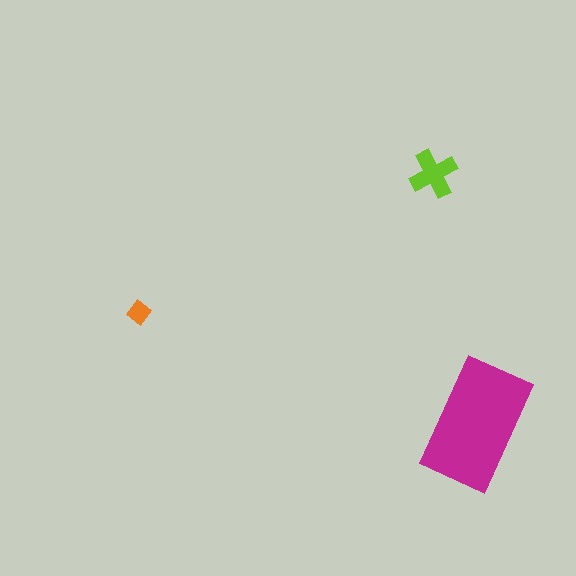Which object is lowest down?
The magenta rectangle is bottommost.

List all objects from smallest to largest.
The orange diamond, the lime cross, the magenta rectangle.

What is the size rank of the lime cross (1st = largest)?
2nd.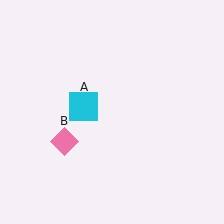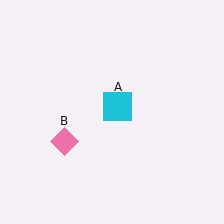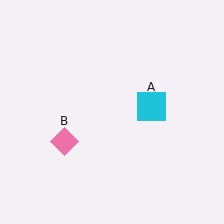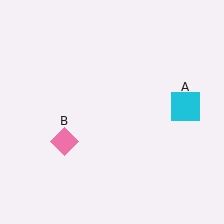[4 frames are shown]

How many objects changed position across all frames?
1 object changed position: cyan square (object A).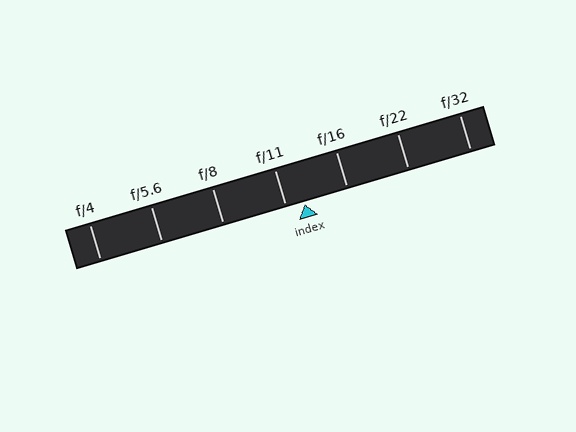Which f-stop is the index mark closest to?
The index mark is closest to f/11.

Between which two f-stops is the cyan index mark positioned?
The index mark is between f/11 and f/16.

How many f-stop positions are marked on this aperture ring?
There are 7 f-stop positions marked.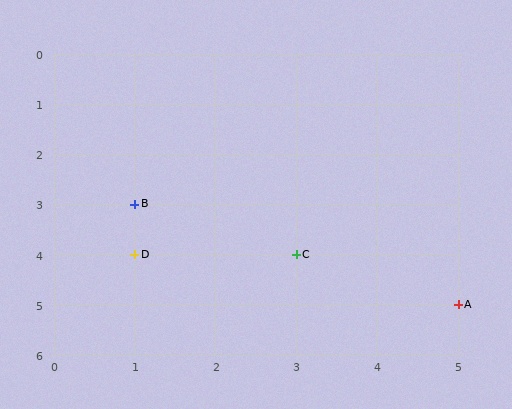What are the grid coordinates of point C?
Point C is at grid coordinates (3, 4).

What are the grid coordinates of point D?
Point D is at grid coordinates (1, 4).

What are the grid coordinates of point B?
Point B is at grid coordinates (1, 3).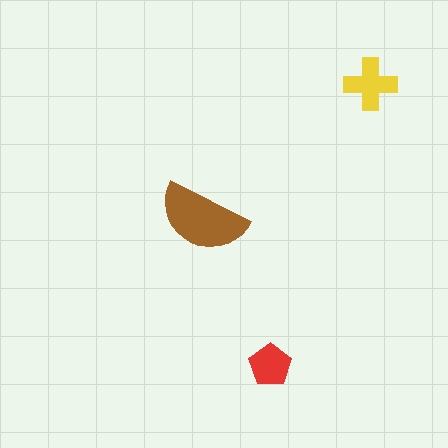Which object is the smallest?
The red pentagon.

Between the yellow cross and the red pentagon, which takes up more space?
The yellow cross.